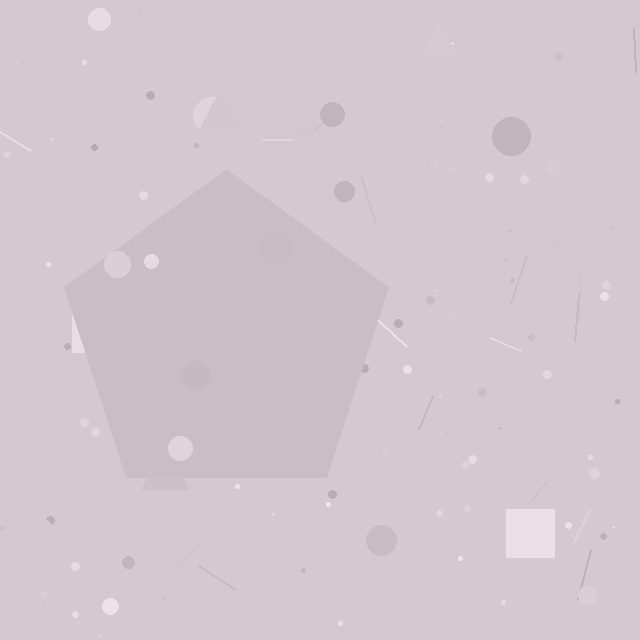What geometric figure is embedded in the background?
A pentagon is embedded in the background.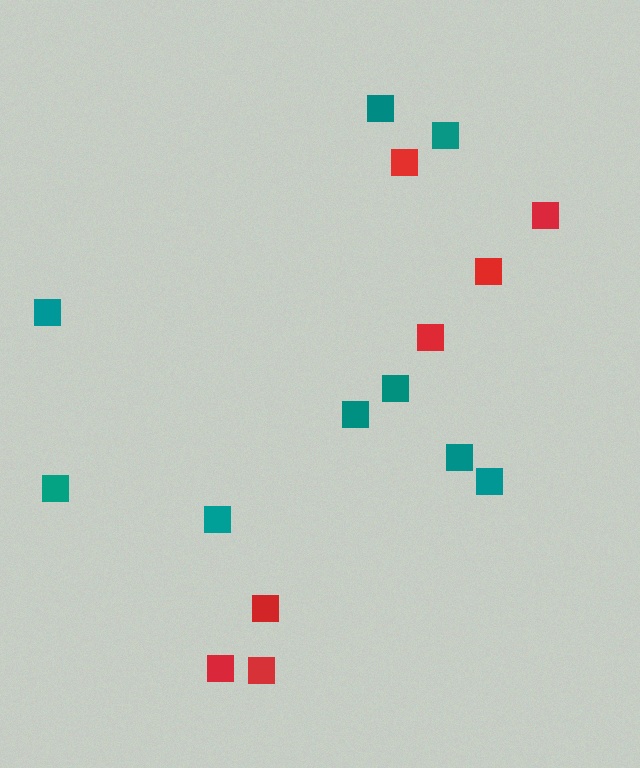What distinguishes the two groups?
There are 2 groups: one group of red squares (7) and one group of teal squares (9).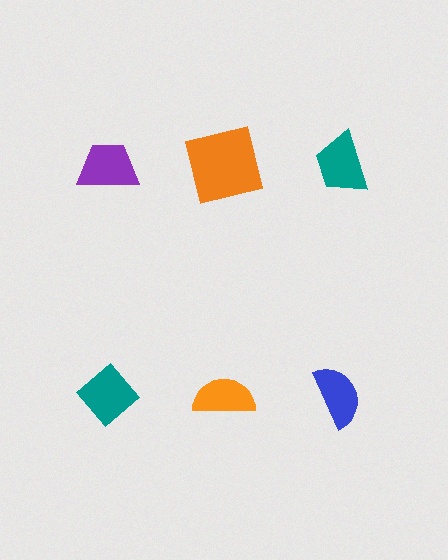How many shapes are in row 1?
3 shapes.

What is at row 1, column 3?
A teal trapezoid.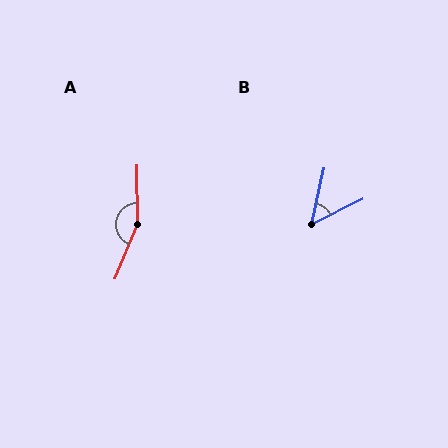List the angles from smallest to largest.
B (51°), A (157°).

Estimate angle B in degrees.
Approximately 51 degrees.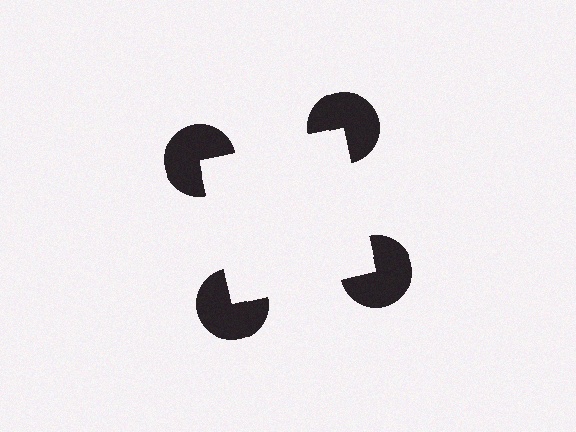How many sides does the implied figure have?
4 sides.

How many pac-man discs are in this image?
There are 4 — one at each vertex of the illusory square.